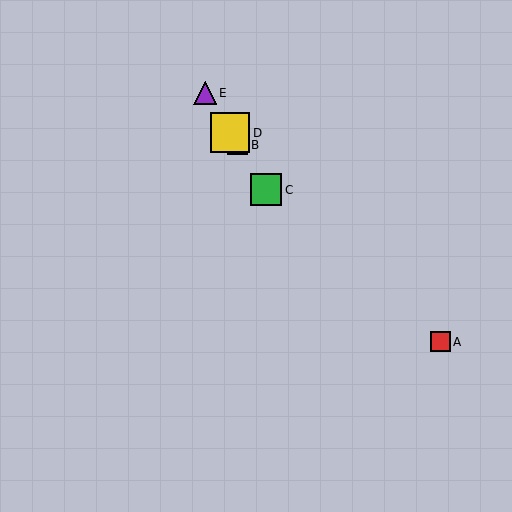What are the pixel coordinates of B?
Object B is at (237, 145).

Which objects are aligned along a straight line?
Objects B, C, D, E are aligned along a straight line.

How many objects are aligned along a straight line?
4 objects (B, C, D, E) are aligned along a straight line.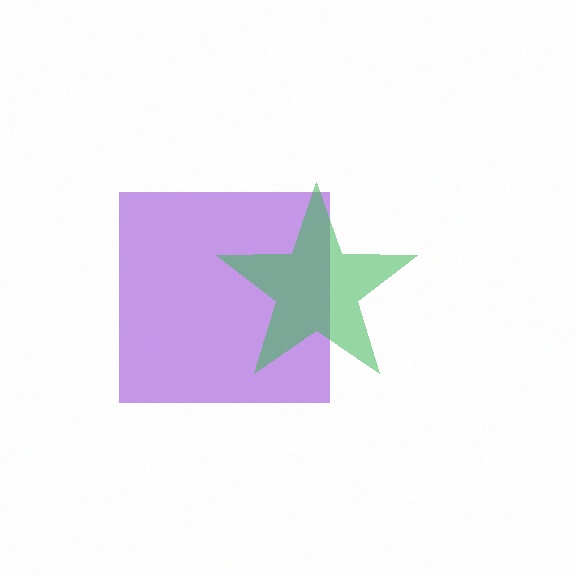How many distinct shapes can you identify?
There are 2 distinct shapes: a purple square, a green star.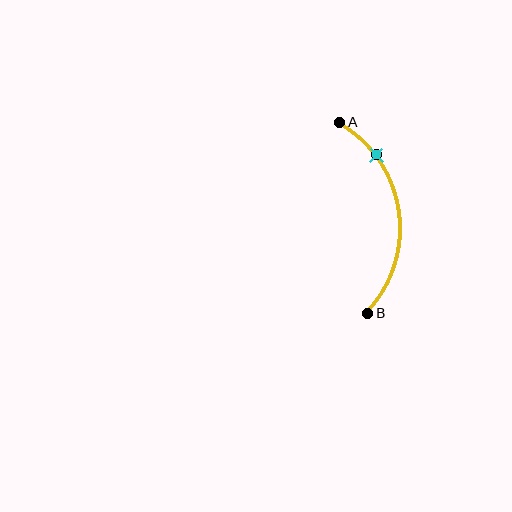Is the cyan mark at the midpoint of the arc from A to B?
No. The cyan mark lies on the arc but is closer to endpoint A. The arc midpoint would be at the point on the curve equidistant along the arc from both A and B.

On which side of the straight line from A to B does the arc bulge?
The arc bulges to the right of the straight line connecting A and B.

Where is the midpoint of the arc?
The arc midpoint is the point on the curve farthest from the straight line joining A and B. It sits to the right of that line.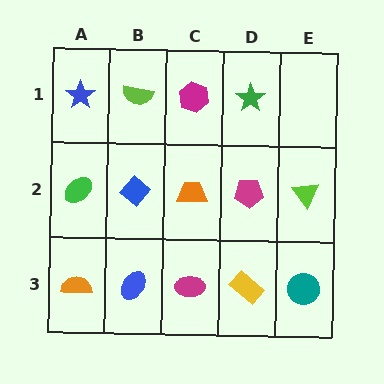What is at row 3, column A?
An orange semicircle.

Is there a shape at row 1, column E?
No, that cell is empty.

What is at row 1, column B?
A lime semicircle.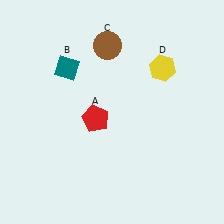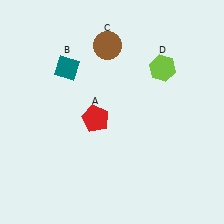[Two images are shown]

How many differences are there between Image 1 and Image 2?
There is 1 difference between the two images.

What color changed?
The hexagon (D) changed from yellow in Image 1 to lime in Image 2.